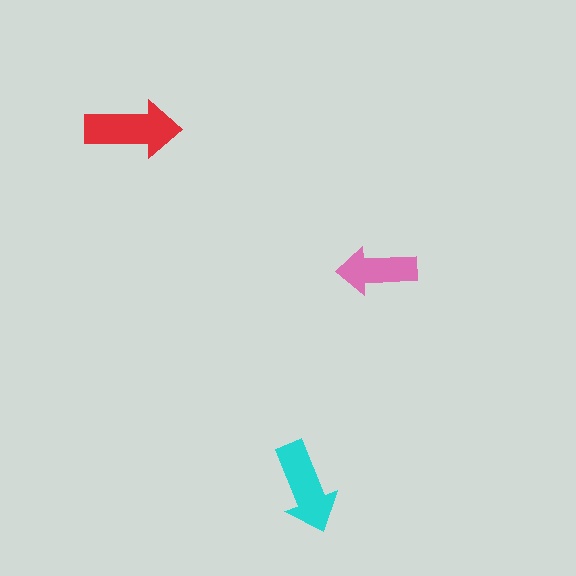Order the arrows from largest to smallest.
the red one, the cyan one, the pink one.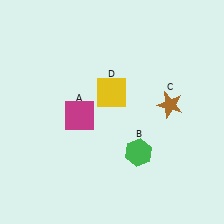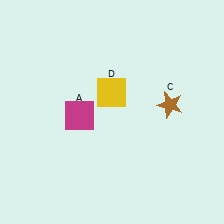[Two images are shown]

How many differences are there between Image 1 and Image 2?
There is 1 difference between the two images.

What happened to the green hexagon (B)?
The green hexagon (B) was removed in Image 2. It was in the bottom-right area of Image 1.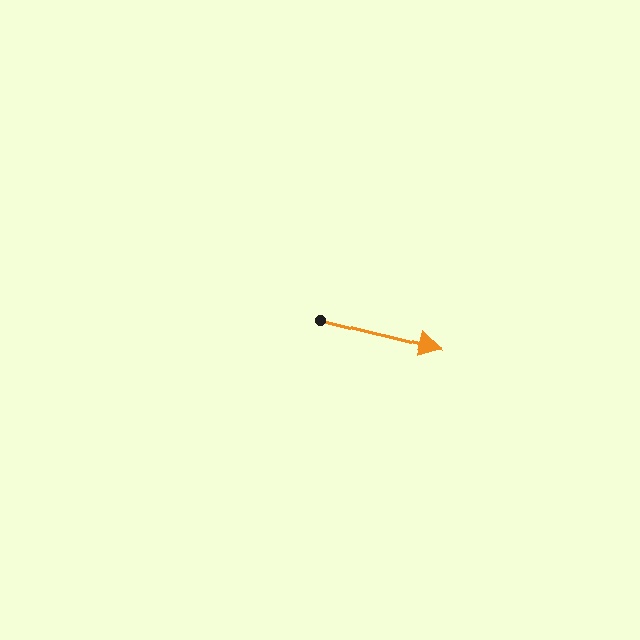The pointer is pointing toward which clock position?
Roughly 3 o'clock.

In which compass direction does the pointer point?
East.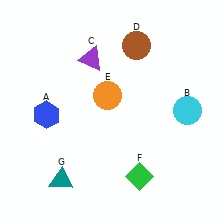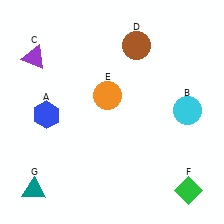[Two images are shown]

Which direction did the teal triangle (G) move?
The teal triangle (G) moved left.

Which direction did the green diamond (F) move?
The green diamond (F) moved right.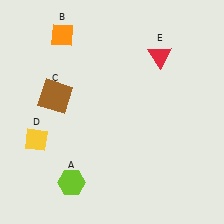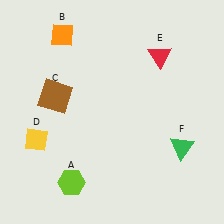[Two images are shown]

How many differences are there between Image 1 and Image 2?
There is 1 difference between the two images.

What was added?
A green triangle (F) was added in Image 2.